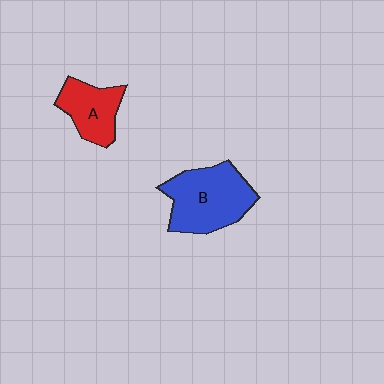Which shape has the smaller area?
Shape A (red).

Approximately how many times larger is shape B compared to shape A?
Approximately 1.6 times.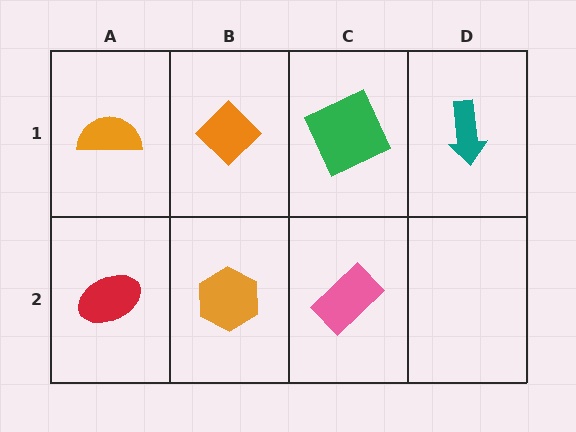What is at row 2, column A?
A red ellipse.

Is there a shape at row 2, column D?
No, that cell is empty.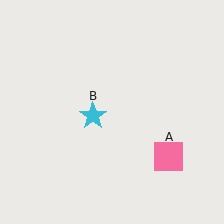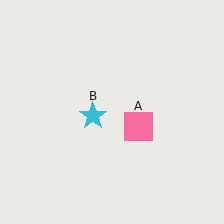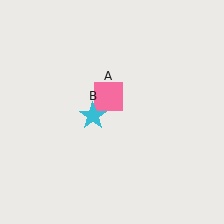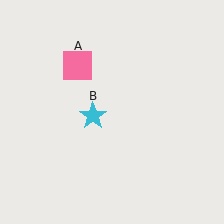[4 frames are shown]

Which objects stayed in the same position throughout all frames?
Cyan star (object B) remained stationary.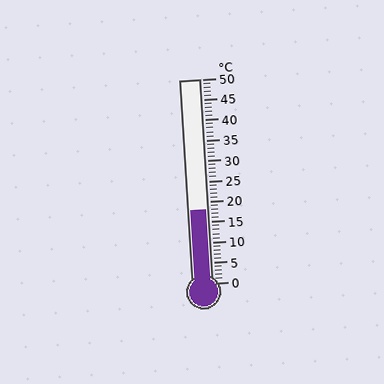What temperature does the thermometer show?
The thermometer shows approximately 18°C.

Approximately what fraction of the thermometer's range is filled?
The thermometer is filled to approximately 35% of its range.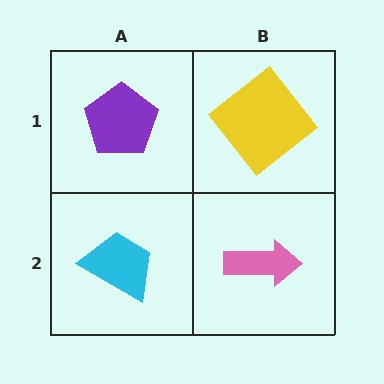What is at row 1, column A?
A purple pentagon.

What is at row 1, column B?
A yellow diamond.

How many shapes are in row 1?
2 shapes.